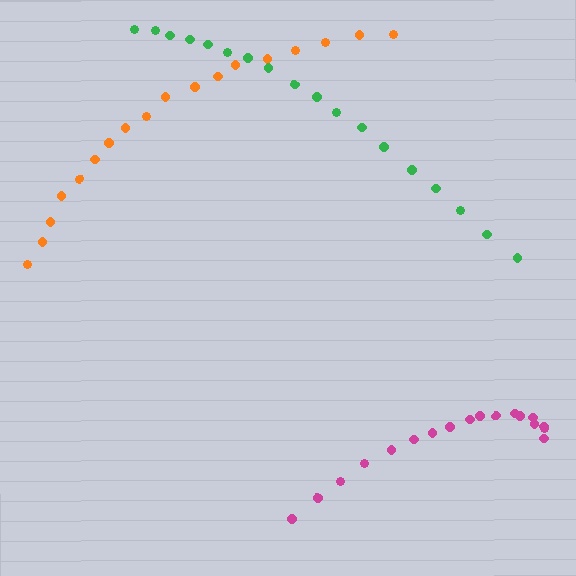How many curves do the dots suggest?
There are 3 distinct paths.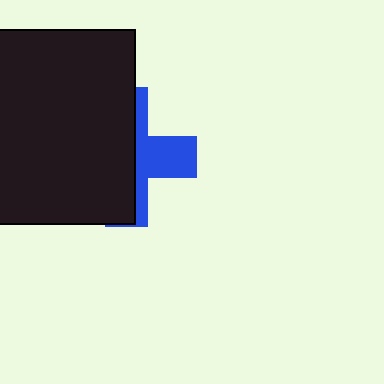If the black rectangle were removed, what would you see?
You would see the complete blue cross.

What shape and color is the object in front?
The object in front is a black rectangle.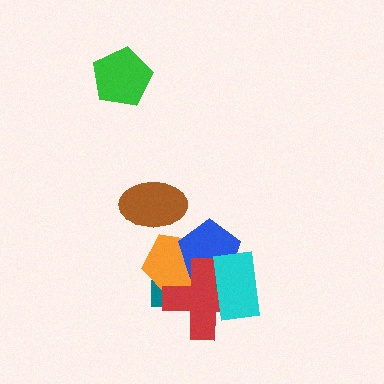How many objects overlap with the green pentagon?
0 objects overlap with the green pentagon.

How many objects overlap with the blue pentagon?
4 objects overlap with the blue pentagon.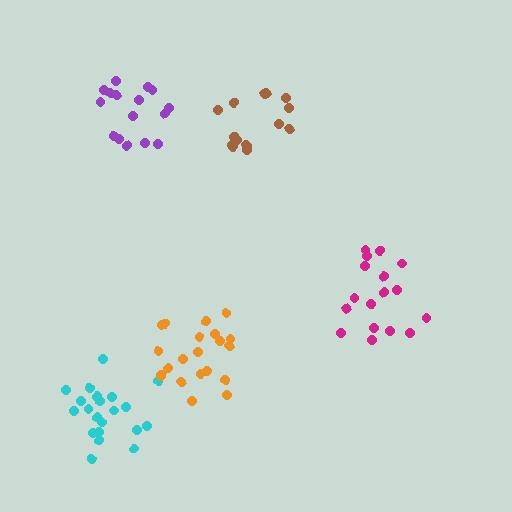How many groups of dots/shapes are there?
There are 5 groups.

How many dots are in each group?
Group 1: 17 dots, Group 2: 21 dots, Group 3: 21 dots, Group 4: 15 dots, Group 5: 16 dots (90 total).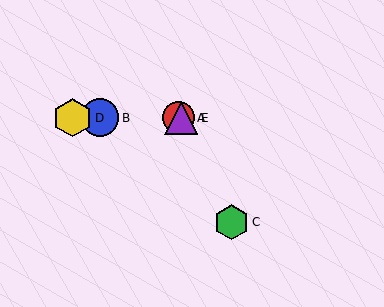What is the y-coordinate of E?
Object E is at y≈118.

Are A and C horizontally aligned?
No, A is at y≈118 and C is at y≈222.